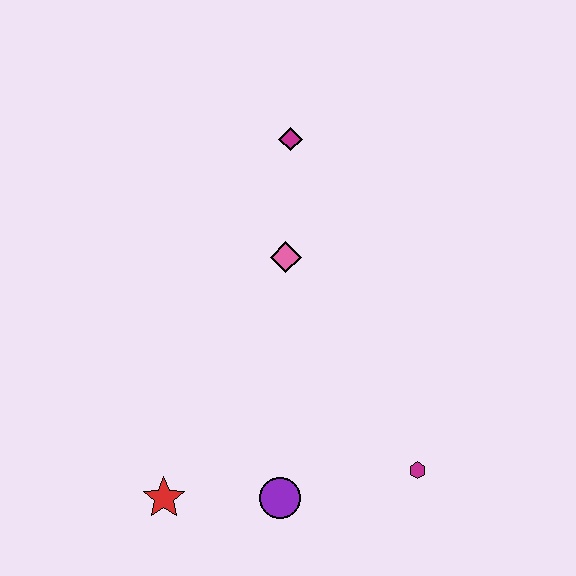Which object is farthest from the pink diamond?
The red star is farthest from the pink diamond.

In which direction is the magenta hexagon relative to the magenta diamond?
The magenta hexagon is below the magenta diamond.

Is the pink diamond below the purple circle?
No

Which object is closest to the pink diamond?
The magenta diamond is closest to the pink diamond.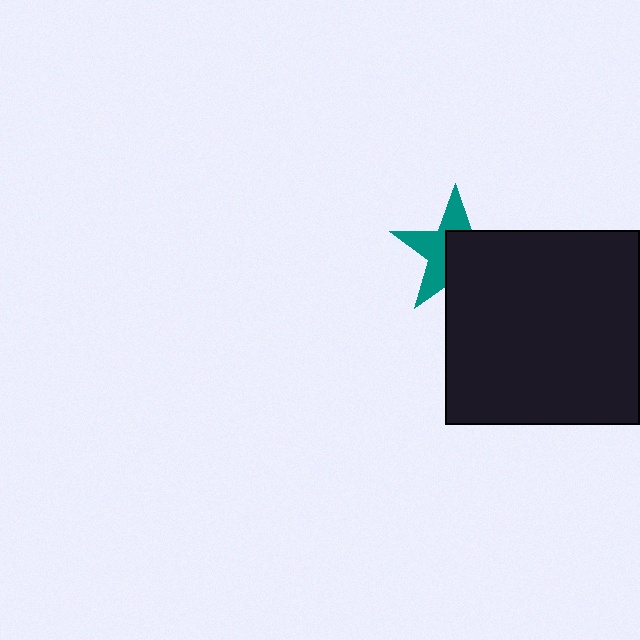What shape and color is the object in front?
The object in front is a black square.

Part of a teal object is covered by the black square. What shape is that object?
It is a star.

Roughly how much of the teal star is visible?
About half of it is visible (roughly 48%).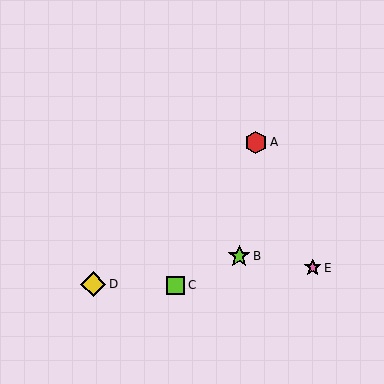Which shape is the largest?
The yellow diamond (labeled D) is the largest.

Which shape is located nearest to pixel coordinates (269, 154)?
The red hexagon (labeled A) at (256, 142) is nearest to that location.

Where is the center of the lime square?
The center of the lime square is at (176, 285).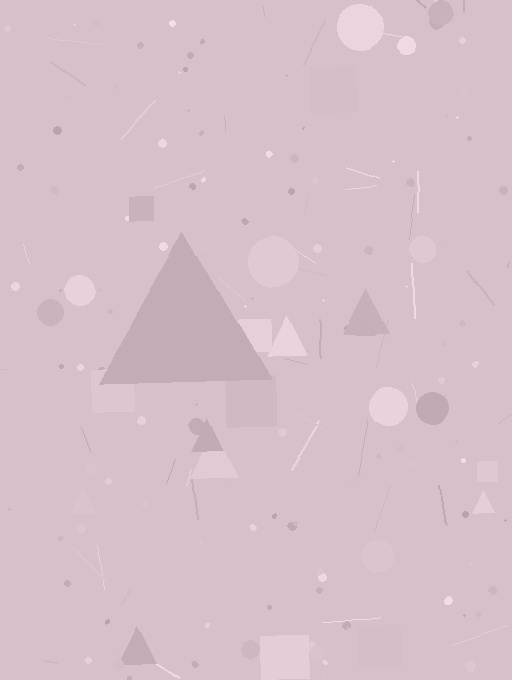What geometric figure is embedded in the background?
A triangle is embedded in the background.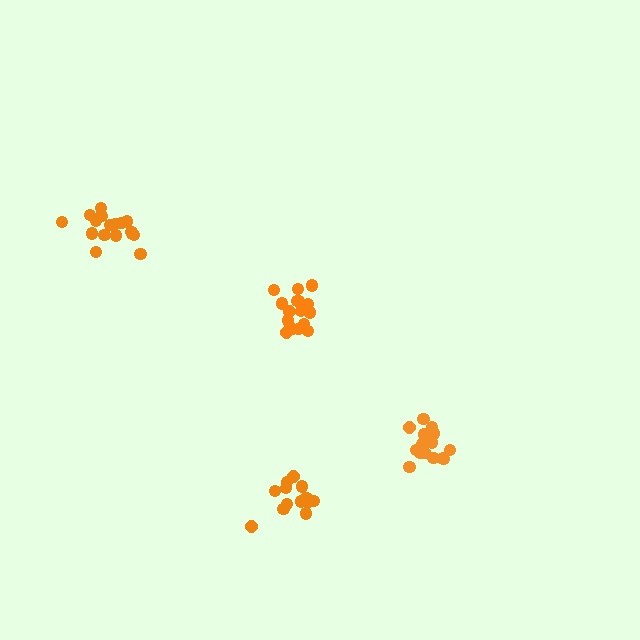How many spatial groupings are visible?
There are 4 spatial groupings.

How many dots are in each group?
Group 1: 14 dots, Group 2: 17 dots, Group 3: 17 dots, Group 4: 16 dots (64 total).